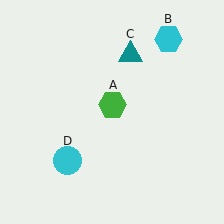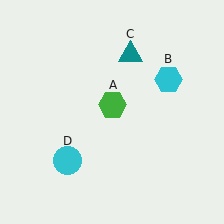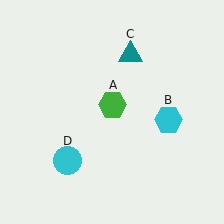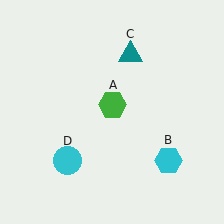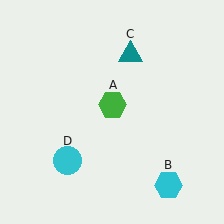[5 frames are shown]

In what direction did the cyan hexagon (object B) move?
The cyan hexagon (object B) moved down.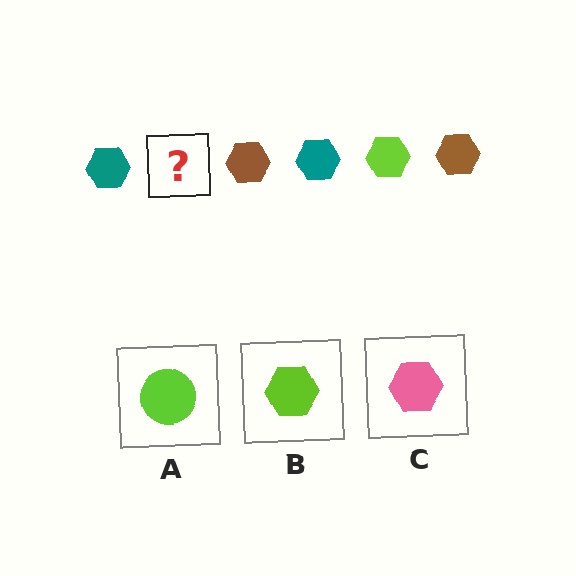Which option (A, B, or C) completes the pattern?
B.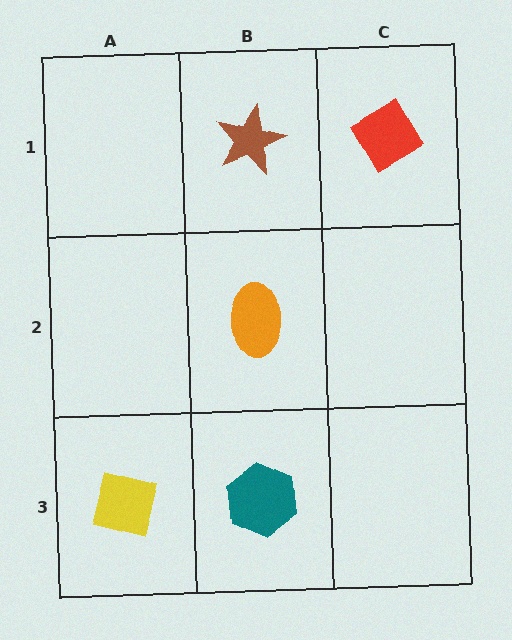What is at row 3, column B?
A teal hexagon.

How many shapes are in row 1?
2 shapes.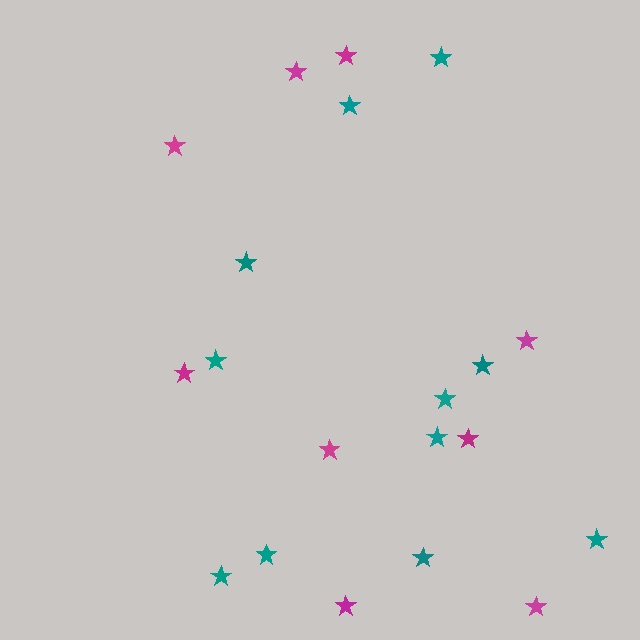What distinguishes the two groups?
There are 2 groups: one group of magenta stars (9) and one group of teal stars (11).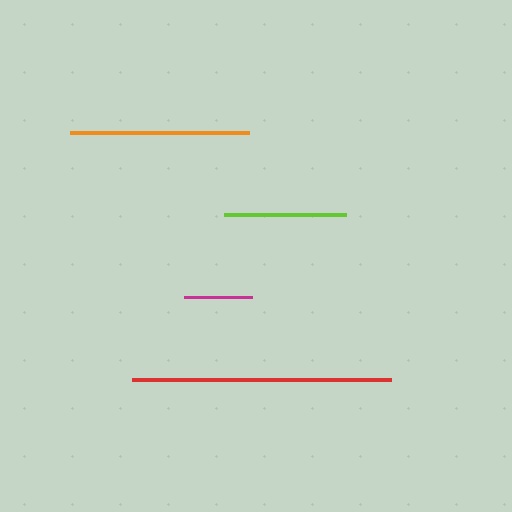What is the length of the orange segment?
The orange segment is approximately 179 pixels long.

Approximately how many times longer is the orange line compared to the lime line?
The orange line is approximately 1.5 times the length of the lime line.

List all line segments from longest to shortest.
From longest to shortest: red, orange, lime, magenta.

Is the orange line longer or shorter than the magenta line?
The orange line is longer than the magenta line.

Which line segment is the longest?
The red line is the longest at approximately 259 pixels.